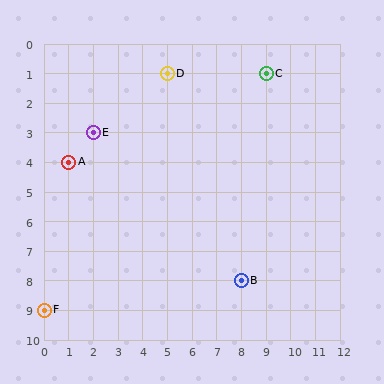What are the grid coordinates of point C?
Point C is at grid coordinates (9, 1).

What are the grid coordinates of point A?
Point A is at grid coordinates (1, 4).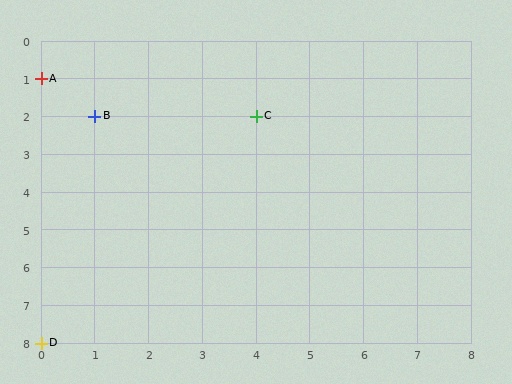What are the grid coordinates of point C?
Point C is at grid coordinates (4, 2).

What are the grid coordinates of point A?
Point A is at grid coordinates (0, 1).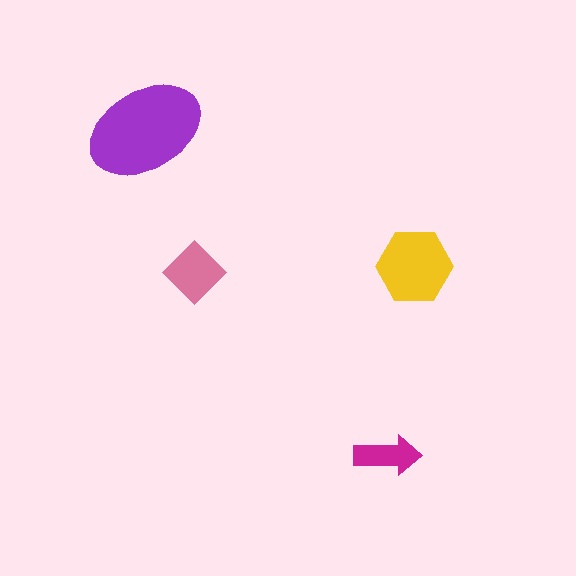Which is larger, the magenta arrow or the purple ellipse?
The purple ellipse.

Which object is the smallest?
The magenta arrow.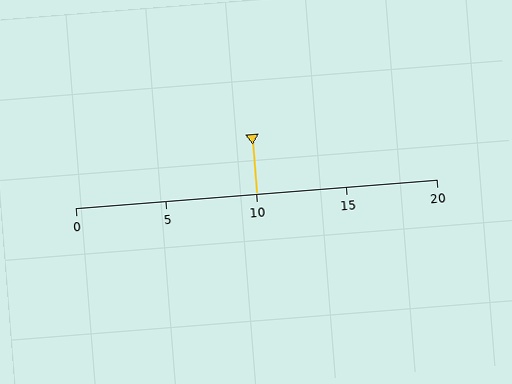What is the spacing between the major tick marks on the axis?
The major ticks are spaced 5 apart.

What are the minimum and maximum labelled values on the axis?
The axis runs from 0 to 20.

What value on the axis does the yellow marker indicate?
The marker indicates approximately 10.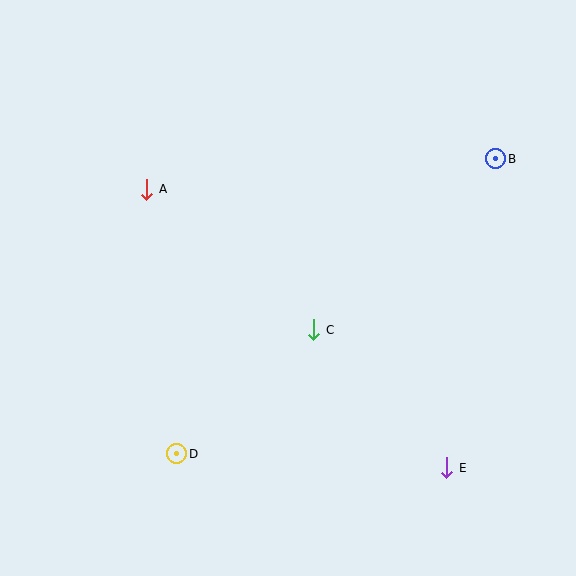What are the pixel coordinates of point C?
Point C is at (314, 330).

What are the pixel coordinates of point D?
Point D is at (177, 454).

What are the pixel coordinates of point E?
Point E is at (447, 468).